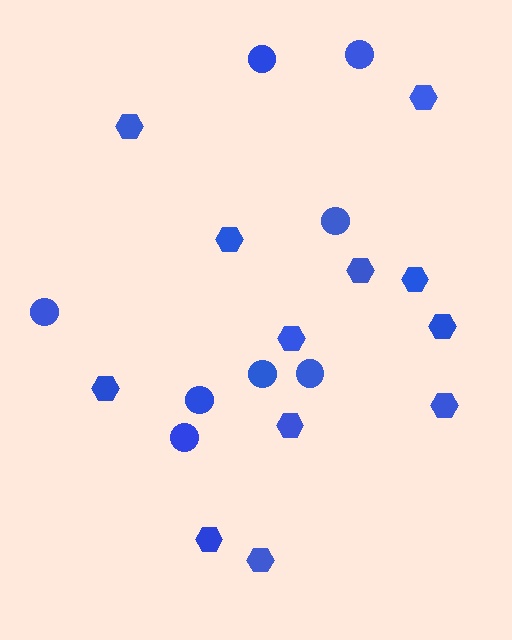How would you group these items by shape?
There are 2 groups: one group of circles (8) and one group of hexagons (12).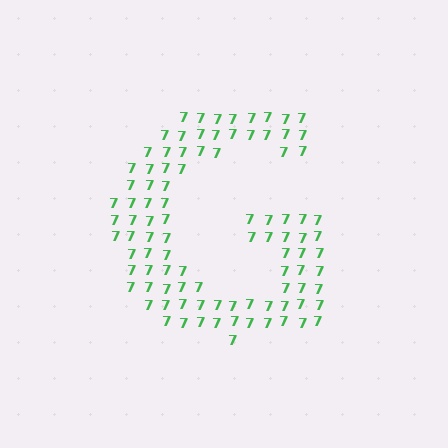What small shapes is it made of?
It is made of small digit 7's.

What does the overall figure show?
The overall figure shows the letter G.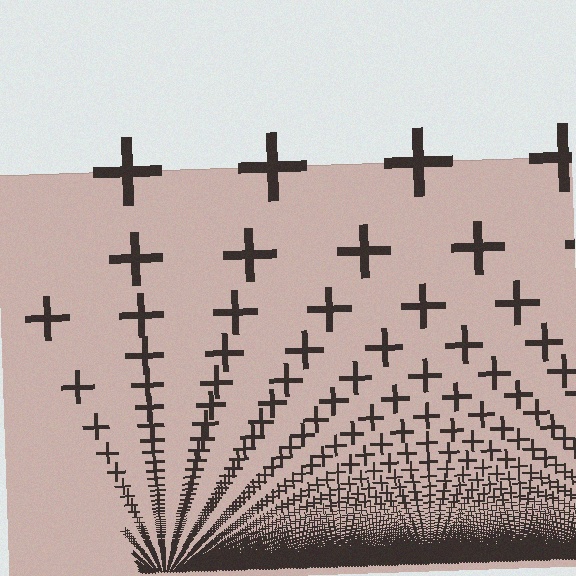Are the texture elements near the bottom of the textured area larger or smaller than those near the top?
Smaller. The gradient is inverted — elements near the bottom are smaller and denser.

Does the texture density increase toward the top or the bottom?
Density increases toward the bottom.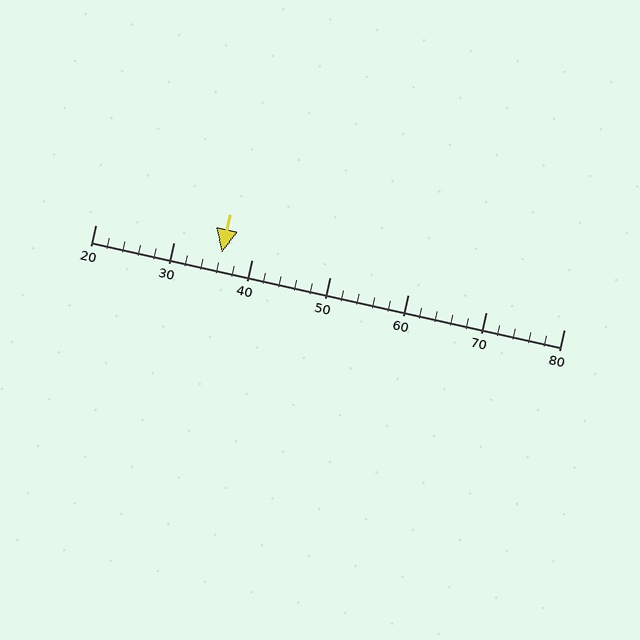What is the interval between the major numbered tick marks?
The major tick marks are spaced 10 units apart.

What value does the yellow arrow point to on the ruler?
The yellow arrow points to approximately 36.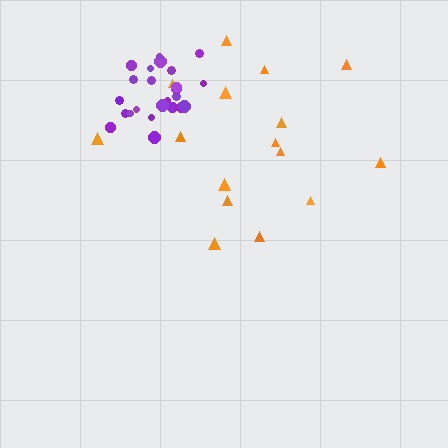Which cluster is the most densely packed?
Purple.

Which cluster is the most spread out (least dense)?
Orange.